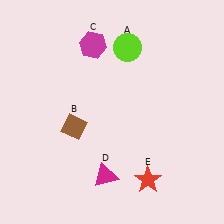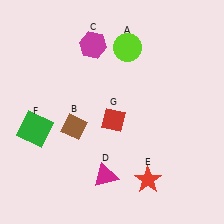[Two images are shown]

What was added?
A green square (F), a red diamond (G) were added in Image 2.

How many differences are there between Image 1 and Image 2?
There are 2 differences between the two images.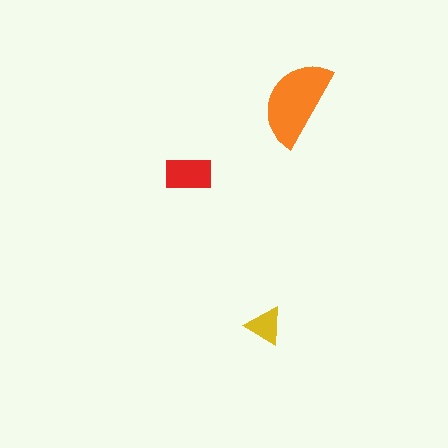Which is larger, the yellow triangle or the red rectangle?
The red rectangle.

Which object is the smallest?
The yellow triangle.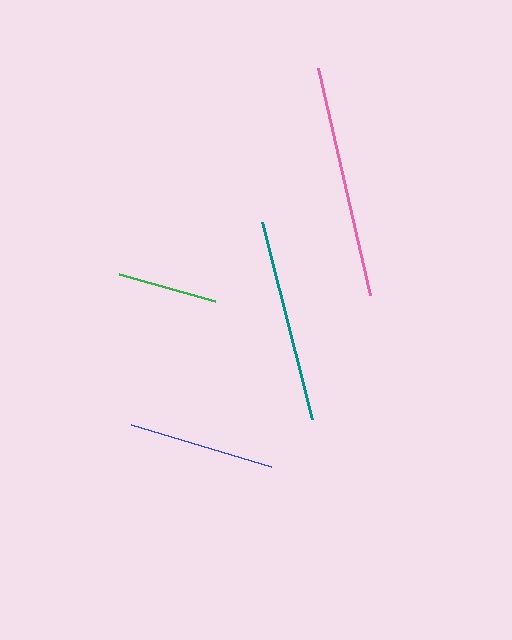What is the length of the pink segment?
The pink segment is approximately 233 pixels long.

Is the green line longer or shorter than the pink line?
The pink line is longer than the green line.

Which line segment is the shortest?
The green line is the shortest at approximately 99 pixels.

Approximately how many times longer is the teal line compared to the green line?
The teal line is approximately 2.0 times the length of the green line.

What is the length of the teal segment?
The teal segment is approximately 203 pixels long.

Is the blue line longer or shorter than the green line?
The blue line is longer than the green line.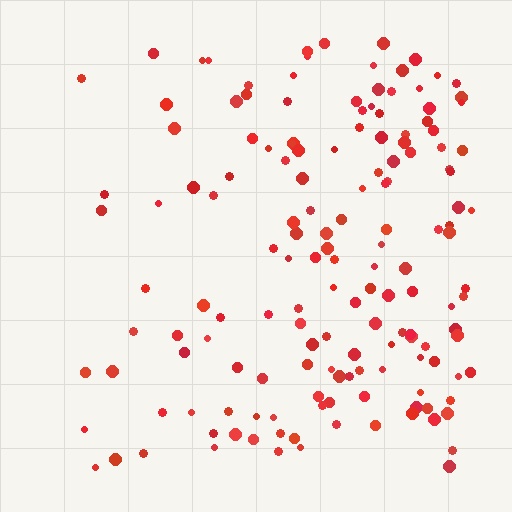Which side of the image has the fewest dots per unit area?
The left.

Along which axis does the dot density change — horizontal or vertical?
Horizontal.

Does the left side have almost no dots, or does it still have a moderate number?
Still a moderate number, just noticeably fewer than the right.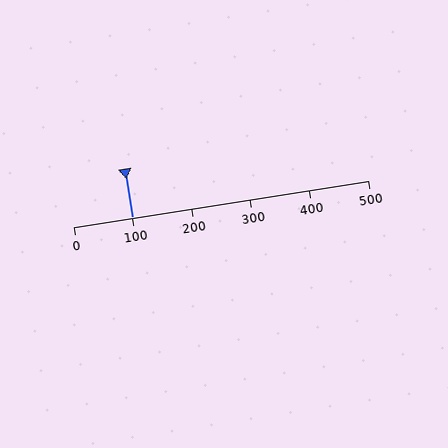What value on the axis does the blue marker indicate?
The marker indicates approximately 100.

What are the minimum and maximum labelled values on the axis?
The axis runs from 0 to 500.